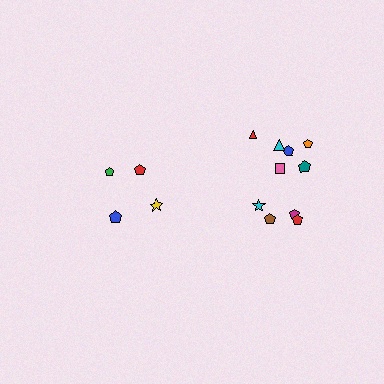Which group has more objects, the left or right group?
The right group.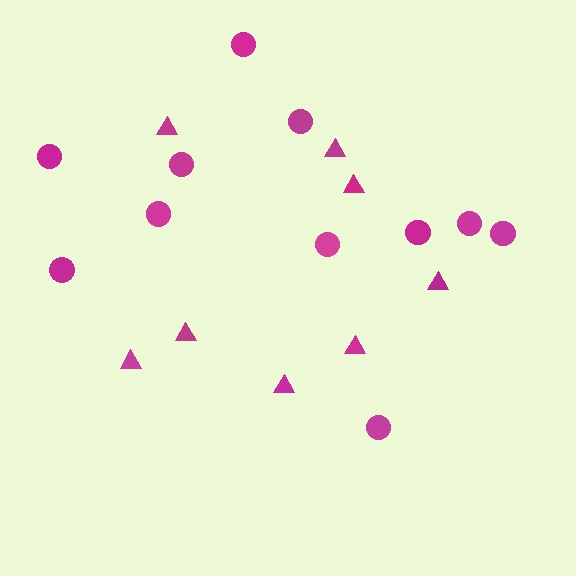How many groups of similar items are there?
There are 2 groups: one group of circles (11) and one group of triangles (8).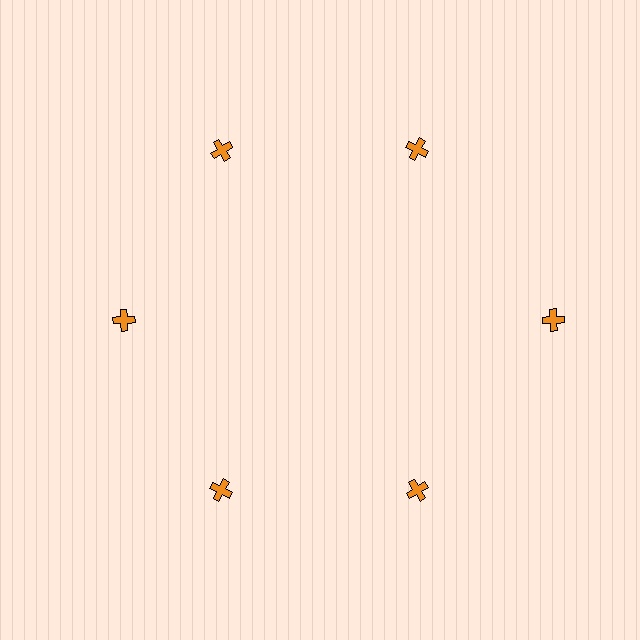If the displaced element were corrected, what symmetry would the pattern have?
It would have 6-fold rotational symmetry — the pattern would map onto itself every 60 degrees.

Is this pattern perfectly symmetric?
No. The 6 orange crosses are arranged in a ring, but one element near the 3 o'clock position is pushed outward from the center, breaking the 6-fold rotational symmetry.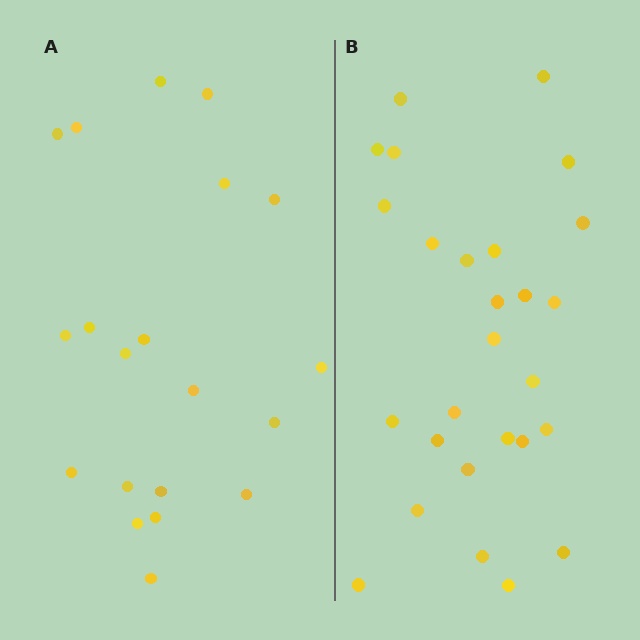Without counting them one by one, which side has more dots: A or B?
Region B (the right region) has more dots.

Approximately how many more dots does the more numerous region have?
Region B has roughly 8 or so more dots than region A.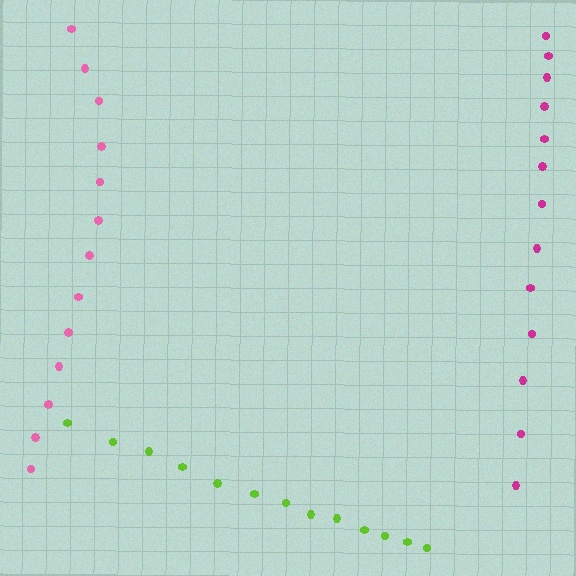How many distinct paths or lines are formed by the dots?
There are 3 distinct paths.